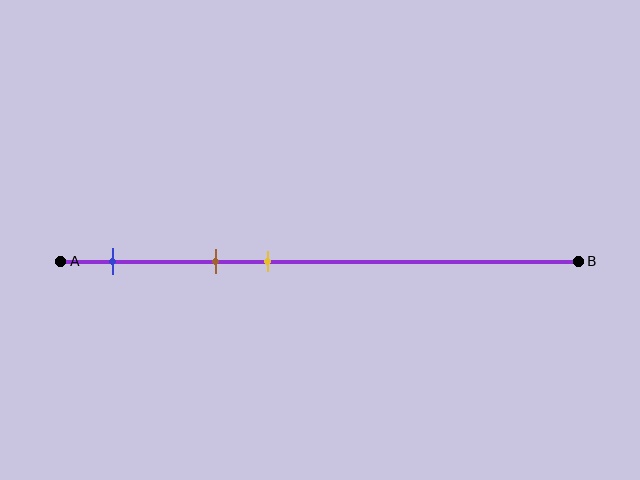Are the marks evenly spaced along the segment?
Yes, the marks are approximately evenly spaced.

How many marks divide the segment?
There are 3 marks dividing the segment.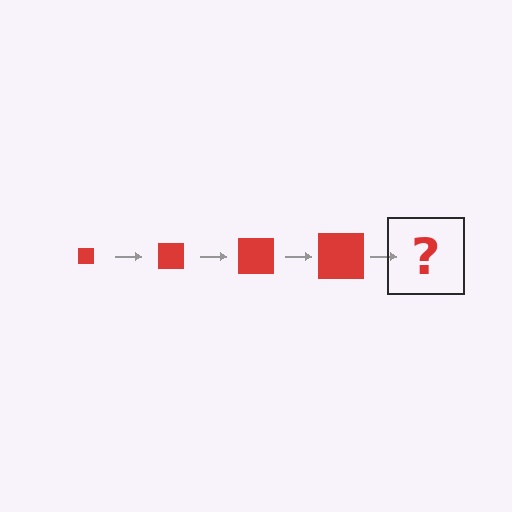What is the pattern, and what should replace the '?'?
The pattern is that the square gets progressively larger each step. The '?' should be a red square, larger than the previous one.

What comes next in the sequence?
The next element should be a red square, larger than the previous one.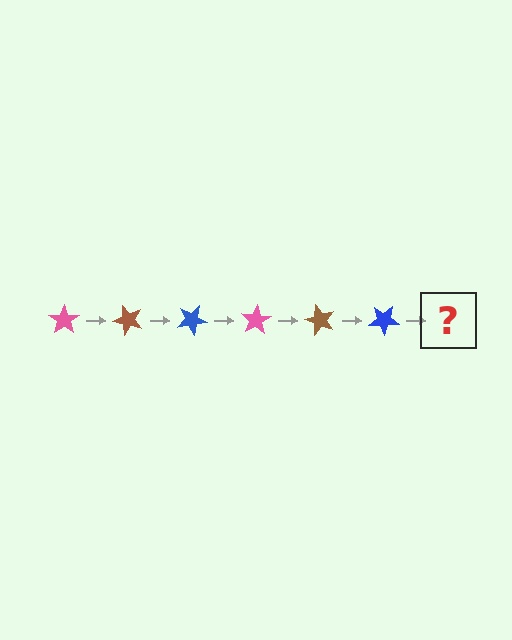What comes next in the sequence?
The next element should be a pink star, rotated 300 degrees from the start.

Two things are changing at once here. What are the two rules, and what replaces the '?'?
The two rules are that it rotates 50 degrees each step and the color cycles through pink, brown, and blue. The '?' should be a pink star, rotated 300 degrees from the start.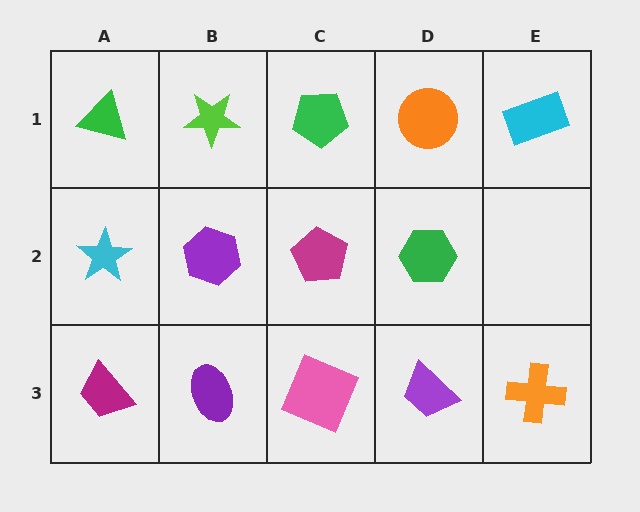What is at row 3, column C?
A pink square.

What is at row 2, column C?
A magenta pentagon.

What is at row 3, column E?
An orange cross.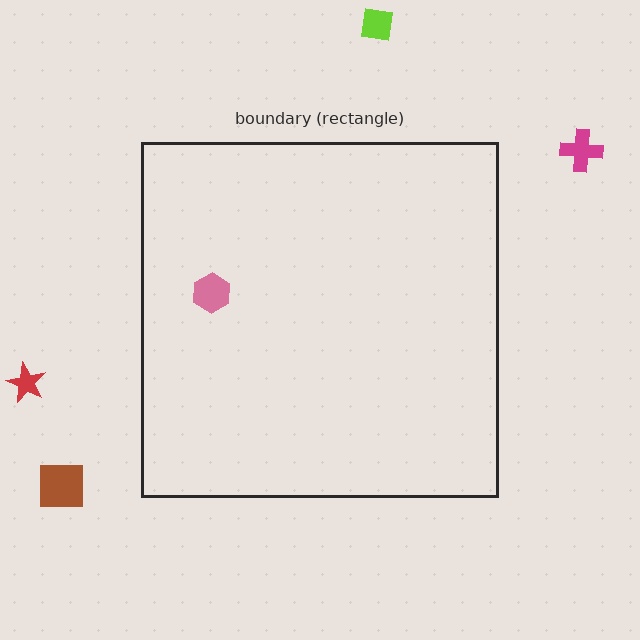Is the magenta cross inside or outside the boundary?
Outside.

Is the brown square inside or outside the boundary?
Outside.